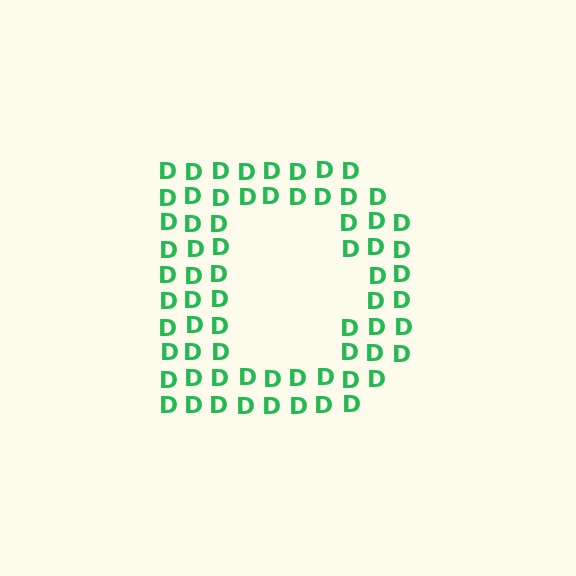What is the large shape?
The large shape is the letter D.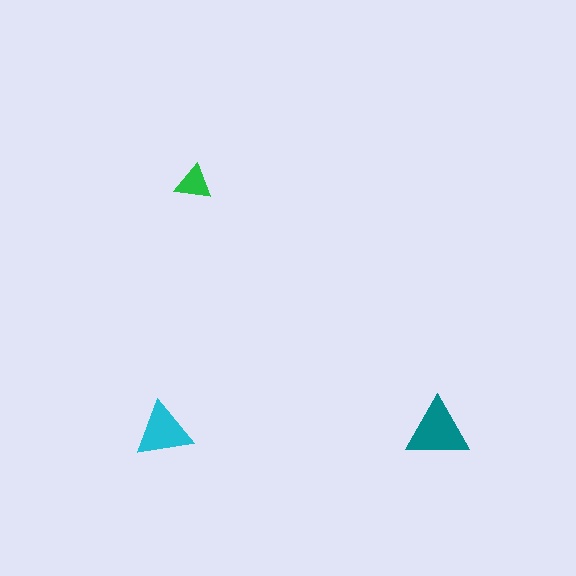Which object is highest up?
The green triangle is topmost.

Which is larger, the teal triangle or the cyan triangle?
The teal one.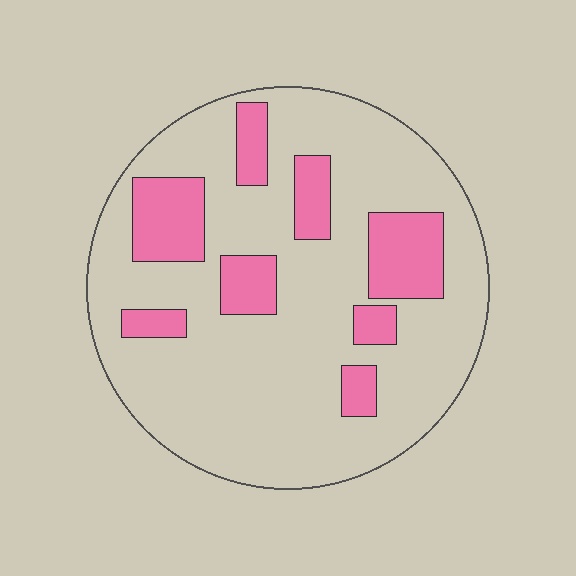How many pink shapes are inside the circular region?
8.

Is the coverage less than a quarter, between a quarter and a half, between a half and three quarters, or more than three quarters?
Less than a quarter.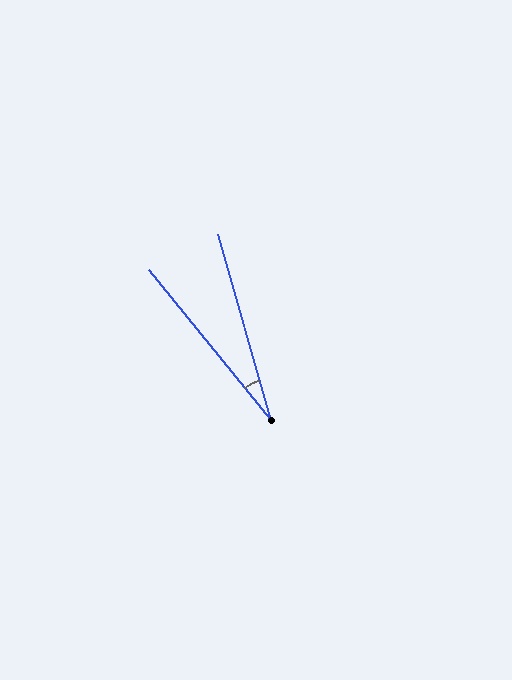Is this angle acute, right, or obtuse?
It is acute.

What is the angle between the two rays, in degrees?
Approximately 23 degrees.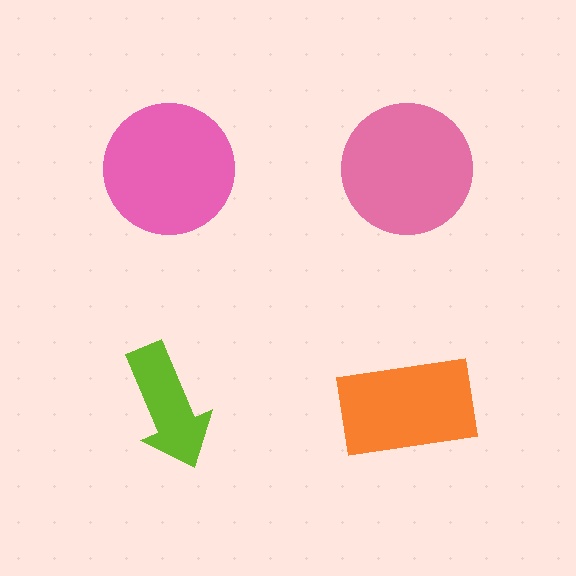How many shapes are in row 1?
2 shapes.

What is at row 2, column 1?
A lime arrow.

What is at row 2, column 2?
An orange rectangle.